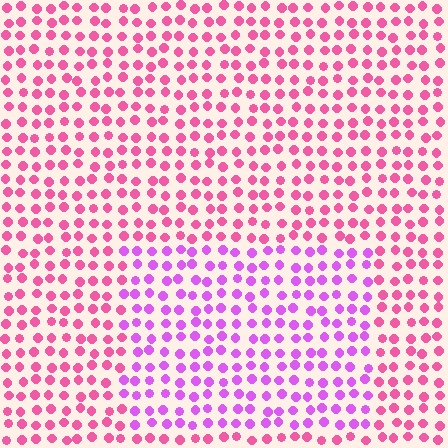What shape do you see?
I see a rectangle.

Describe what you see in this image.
The image is filled with small pink elements in a uniform arrangement. A rectangle-shaped region is visible where the elements are tinted to a slightly different hue, forming a subtle color boundary.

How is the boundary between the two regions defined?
The boundary is defined purely by a slight shift in hue (about 39 degrees). Spacing, size, and orientation are identical on both sides.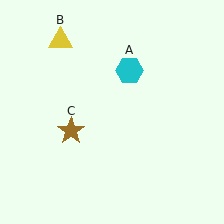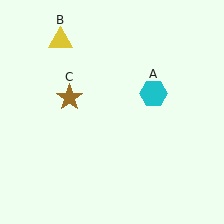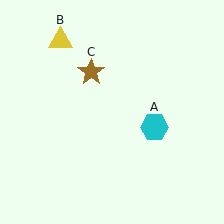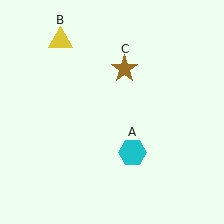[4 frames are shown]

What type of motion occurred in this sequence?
The cyan hexagon (object A), brown star (object C) rotated clockwise around the center of the scene.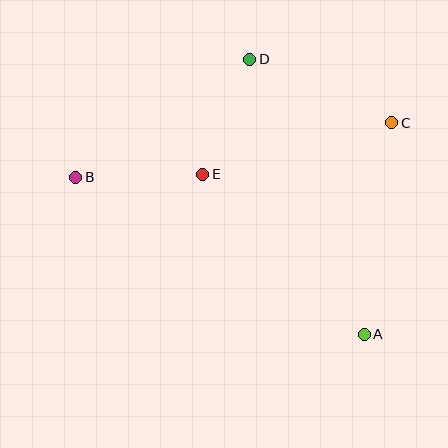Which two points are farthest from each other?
Points A and B are farthest from each other.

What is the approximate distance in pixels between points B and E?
The distance between B and E is approximately 127 pixels.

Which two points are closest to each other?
Points D and E are closest to each other.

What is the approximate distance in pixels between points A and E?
The distance between A and E is approximately 227 pixels.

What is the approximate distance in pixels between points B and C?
The distance between B and C is approximately 321 pixels.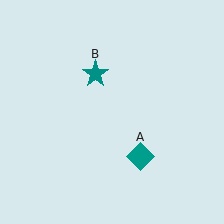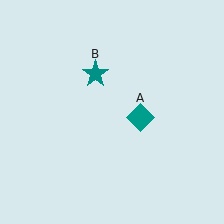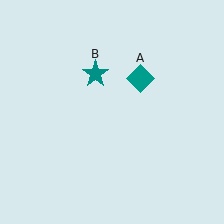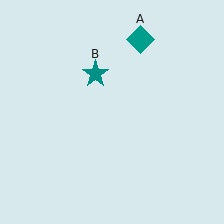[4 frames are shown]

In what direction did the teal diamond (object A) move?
The teal diamond (object A) moved up.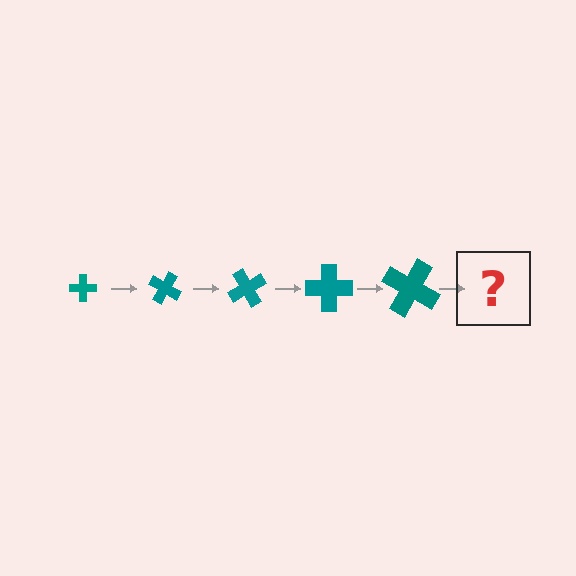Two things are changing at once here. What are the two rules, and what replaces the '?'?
The two rules are that the cross grows larger each step and it rotates 30 degrees each step. The '?' should be a cross, larger than the previous one and rotated 150 degrees from the start.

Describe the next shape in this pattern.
It should be a cross, larger than the previous one and rotated 150 degrees from the start.